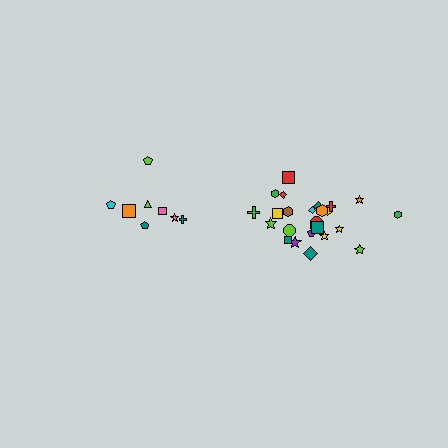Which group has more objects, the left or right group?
The right group.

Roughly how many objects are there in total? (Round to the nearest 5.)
Roughly 35 objects in total.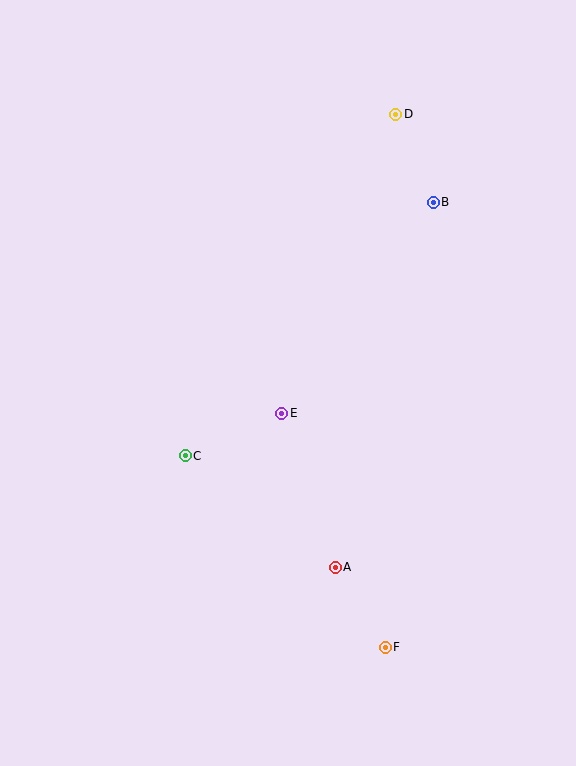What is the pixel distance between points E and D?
The distance between E and D is 320 pixels.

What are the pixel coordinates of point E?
Point E is at (282, 413).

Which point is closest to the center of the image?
Point E at (282, 413) is closest to the center.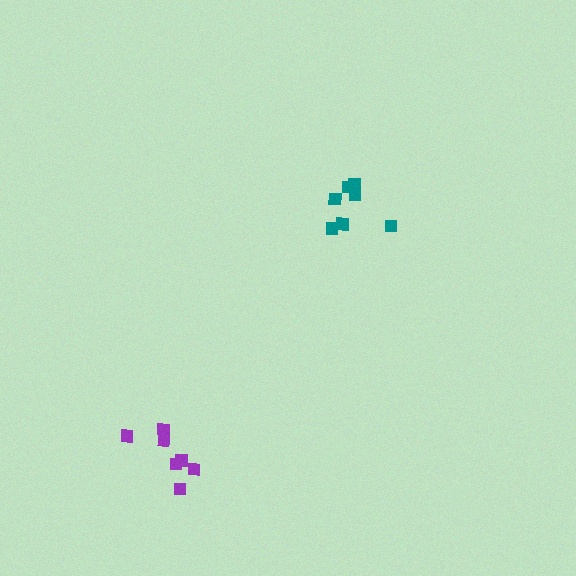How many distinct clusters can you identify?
There are 2 distinct clusters.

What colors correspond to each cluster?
The clusters are colored: purple, teal.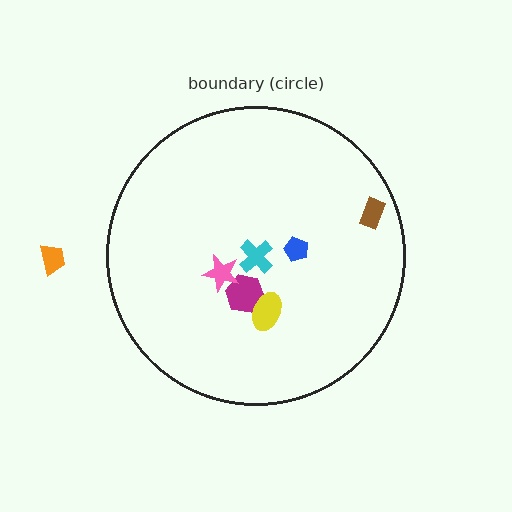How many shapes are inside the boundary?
6 inside, 1 outside.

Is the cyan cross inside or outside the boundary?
Inside.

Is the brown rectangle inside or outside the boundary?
Inside.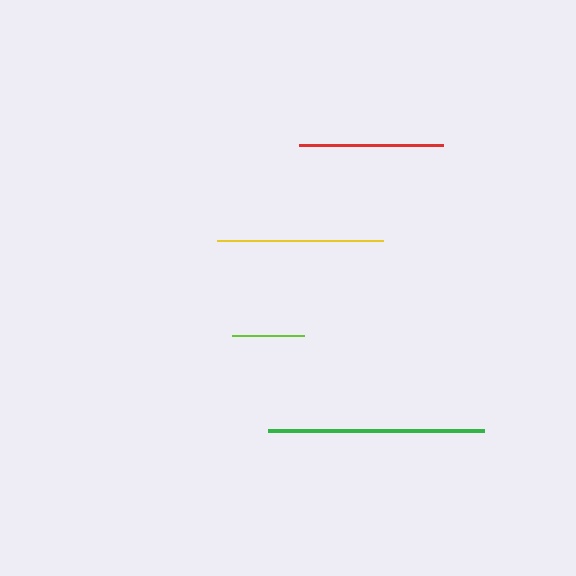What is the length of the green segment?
The green segment is approximately 215 pixels long.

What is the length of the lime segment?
The lime segment is approximately 72 pixels long.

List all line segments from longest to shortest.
From longest to shortest: green, yellow, red, lime.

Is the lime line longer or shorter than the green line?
The green line is longer than the lime line.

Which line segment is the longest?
The green line is the longest at approximately 215 pixels.